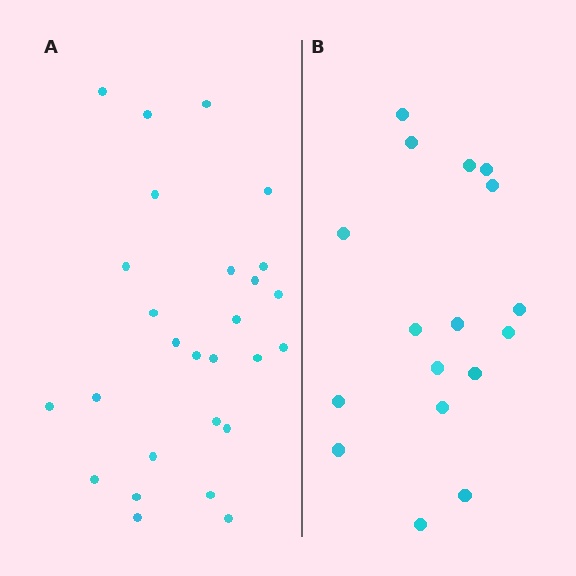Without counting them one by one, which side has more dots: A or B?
Region A (the left region) has more dots.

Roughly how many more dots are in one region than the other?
Region A has roughly 10 or so more dots than region B.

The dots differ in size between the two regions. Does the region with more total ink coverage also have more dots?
No. Region B has more total ink coverage because its dots are larger, but region A actually contains more individual dots. Total area can be misleading — the number of items is what matters here.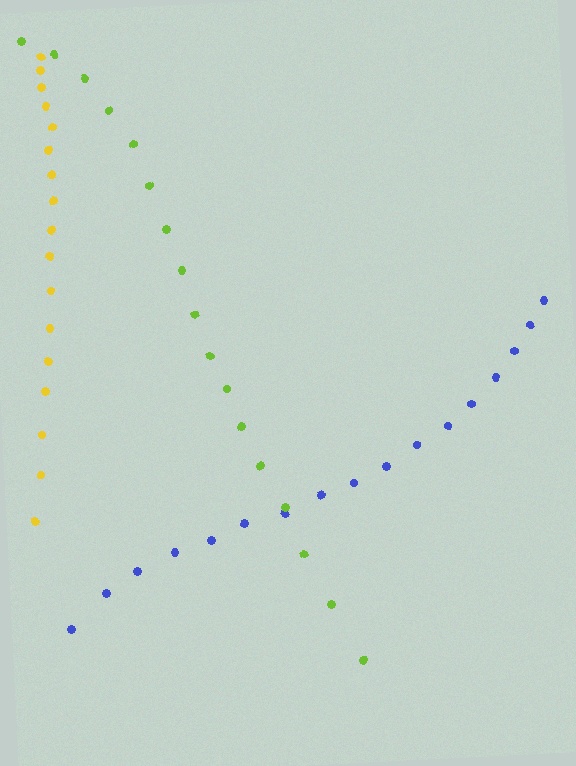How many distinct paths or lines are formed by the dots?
There are 3 distinct paths.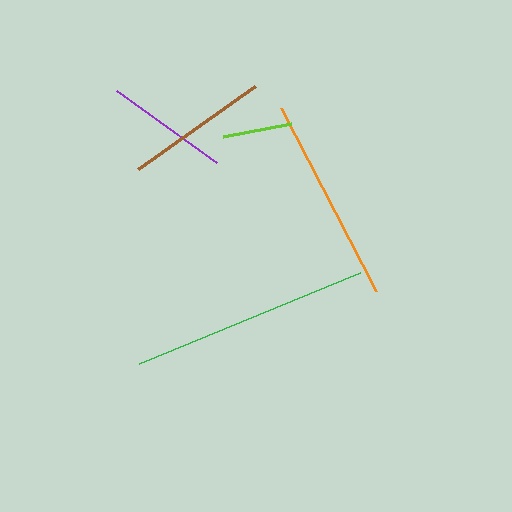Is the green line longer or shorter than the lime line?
The green line is longer than the lime line.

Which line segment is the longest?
The green line is the longest at approximately 239 pixels.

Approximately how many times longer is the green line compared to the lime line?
The green line is approximately 3.5 times the length of the lime line.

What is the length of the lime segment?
The lime segment is approximately 69 pixels long.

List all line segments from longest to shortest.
From longest to shortest: green, orange, brown, purple, lime.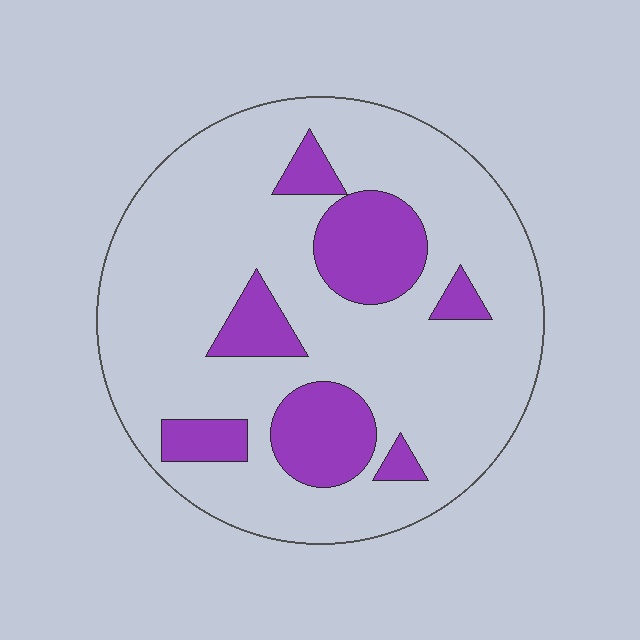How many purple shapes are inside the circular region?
7.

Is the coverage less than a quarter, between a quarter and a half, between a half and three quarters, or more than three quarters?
Less than a quarter.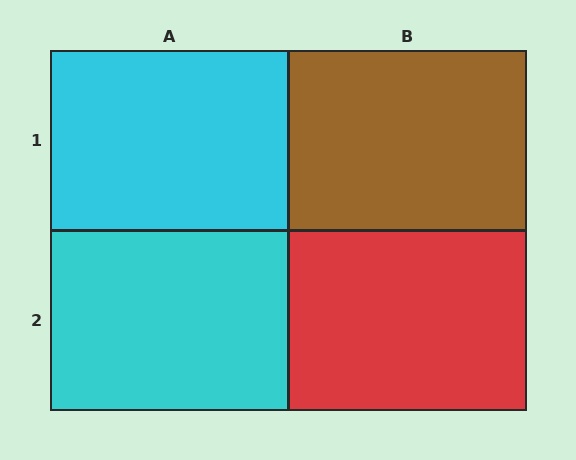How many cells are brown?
1 cell is brown.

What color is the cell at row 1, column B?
Brown.